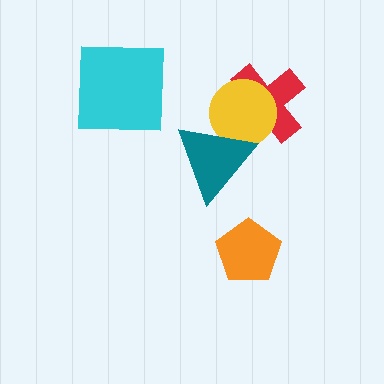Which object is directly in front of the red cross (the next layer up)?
The yellow circle is directly in front of the red cross.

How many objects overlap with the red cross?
2 objects overlap with the red cross.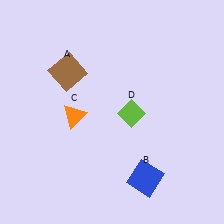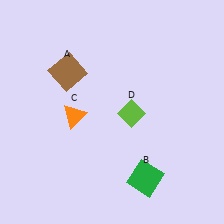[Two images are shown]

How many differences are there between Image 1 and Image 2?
There is 1 difference between the two images.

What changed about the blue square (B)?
In Image 1, B is blue. In Image 2, it changed to green.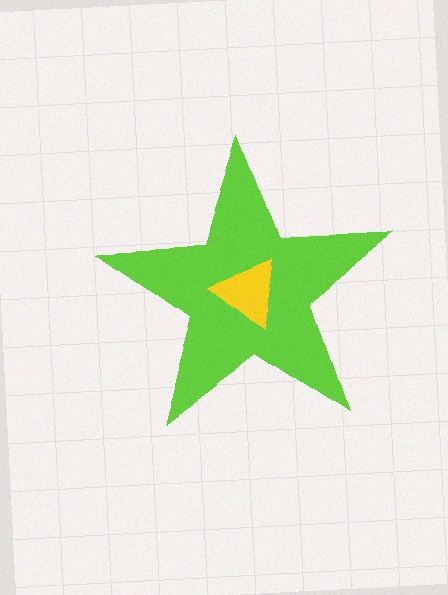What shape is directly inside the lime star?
The yellow triangle.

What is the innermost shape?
The yellow triangle.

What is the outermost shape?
The lime star.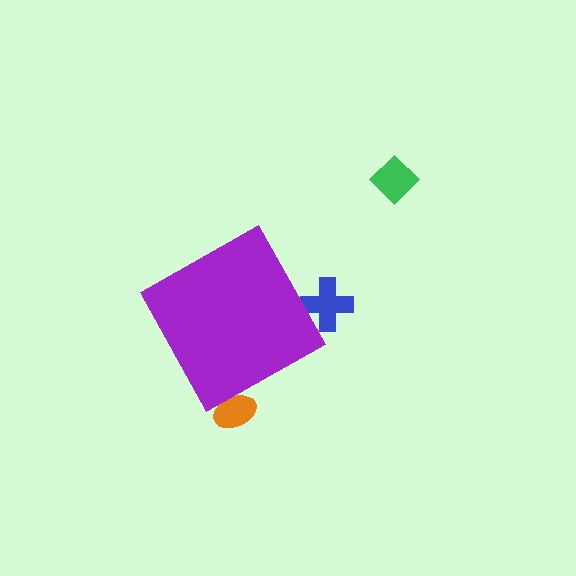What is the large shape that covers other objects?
A purple diamond.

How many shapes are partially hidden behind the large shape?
2 shapes are partially hidden.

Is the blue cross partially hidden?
Yes, the blue cross is partially hidden behind the purple diamond.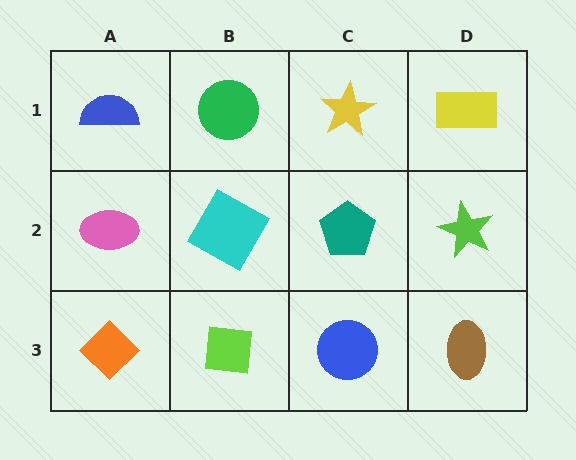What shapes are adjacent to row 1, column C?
A teal pentagon (row 2, column C), a green circle (row 1, column B), a yellow rectangle (row 1, column D).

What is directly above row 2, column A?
A blue semicircle.